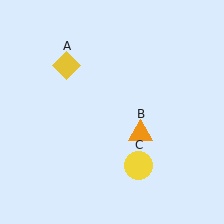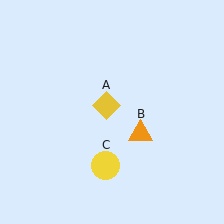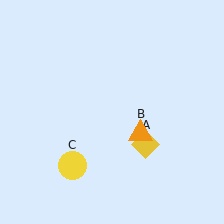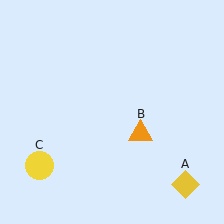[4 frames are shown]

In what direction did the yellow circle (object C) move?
The yellow circle (object C) moved left.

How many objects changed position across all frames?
2 objects changed position: yellow diamond (object A), yellow circle (object C).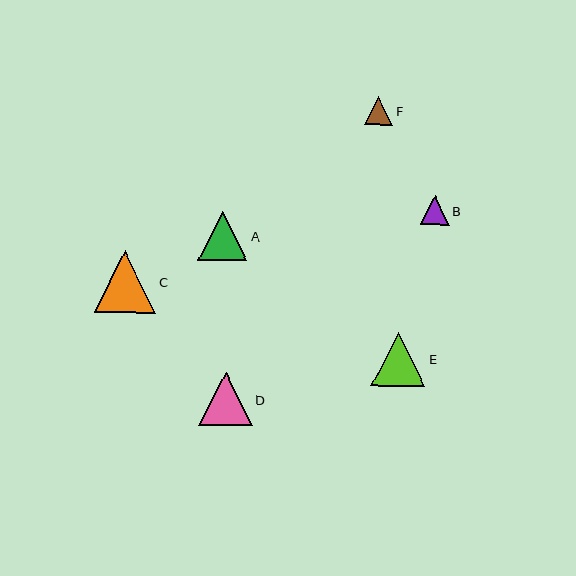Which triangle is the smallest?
Triangle F is the smallest with a size of approximately 28 pixels.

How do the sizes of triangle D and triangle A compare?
Triangle D and triangle A are approximately the same size.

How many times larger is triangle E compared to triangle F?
Triangle E is approximately 1.9 times the size of triangle F.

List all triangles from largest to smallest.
From largest to smallest: C, E, D, A, B, F.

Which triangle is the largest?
Triangle C is the largest with a size of approximately 61 pixels.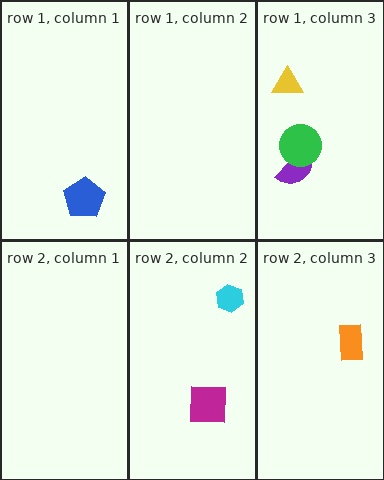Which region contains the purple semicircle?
The row 1, column 3 region.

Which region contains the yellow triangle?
The row 1, column 3 region.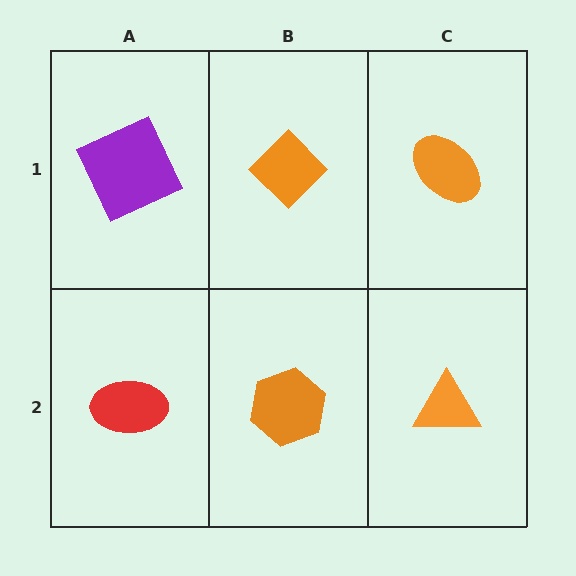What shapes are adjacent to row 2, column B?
An orange diamond (row 1, column B), a red ellipse (row 2, column A), an orange triangle (row 2, column C).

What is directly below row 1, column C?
An orange triangle.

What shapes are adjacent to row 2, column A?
A purple square (row 1, column A), an orange hexagon (row 2, column B).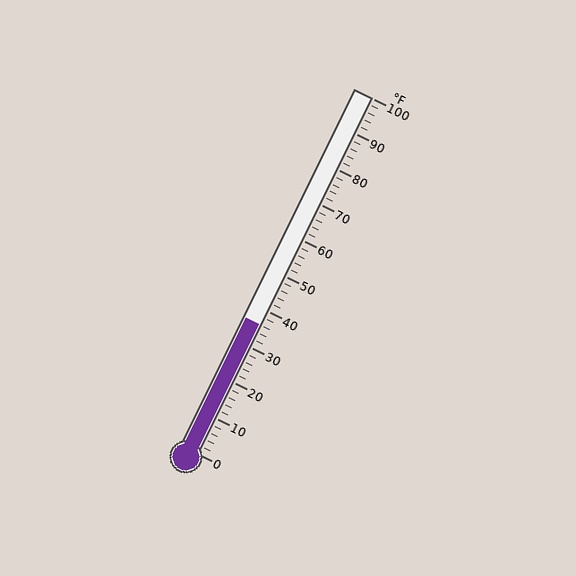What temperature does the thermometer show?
The thermometer shows approximately 36°F.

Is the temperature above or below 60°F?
The temperature is below 60°F.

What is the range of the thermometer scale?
The thermometer scale ranges from 0°F to 100°F.